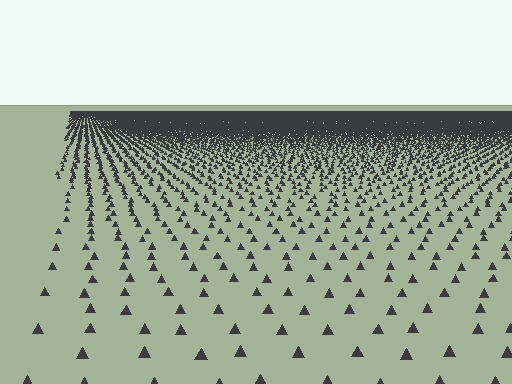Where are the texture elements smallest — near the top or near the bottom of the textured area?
Near the top.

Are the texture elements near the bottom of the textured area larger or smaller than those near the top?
Larger. Near the bottom, elements are closer to the viewer and appear at a bigger on-screen size.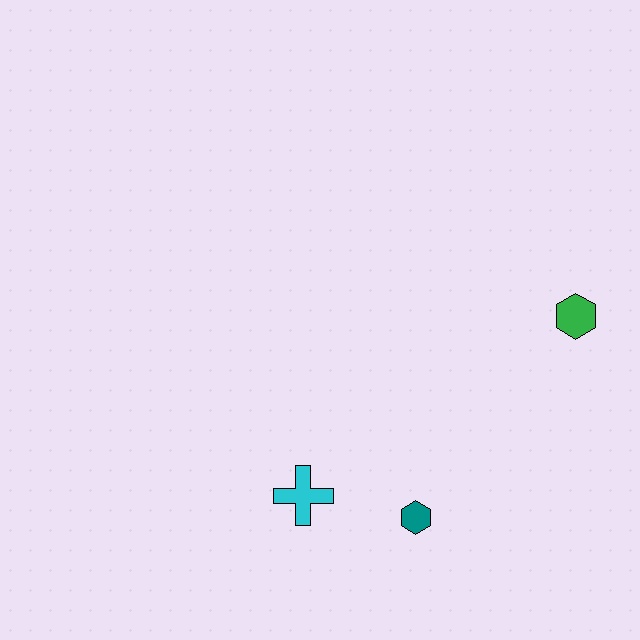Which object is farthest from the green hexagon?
The cyan cross is farthest from the green hexagon.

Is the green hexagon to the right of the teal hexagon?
Yes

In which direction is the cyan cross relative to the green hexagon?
The cyan cross is to the left of the green hexagon.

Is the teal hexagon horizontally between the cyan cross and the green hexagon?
Yes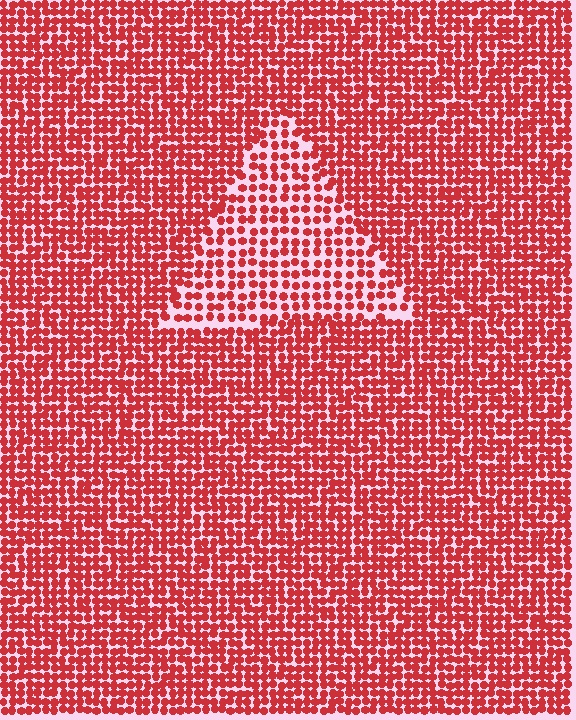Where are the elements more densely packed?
The elements are more densely packed outside the triangle boundary.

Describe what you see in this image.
The image contains small red elements arranged at two different densities. A triangle-shaped region is visible where the elements are less densely packed than the surrounding area.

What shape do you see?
I see a triangle.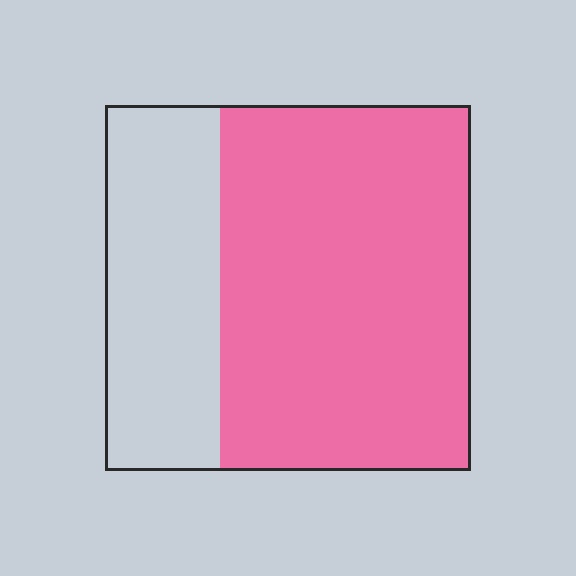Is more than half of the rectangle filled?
Yes.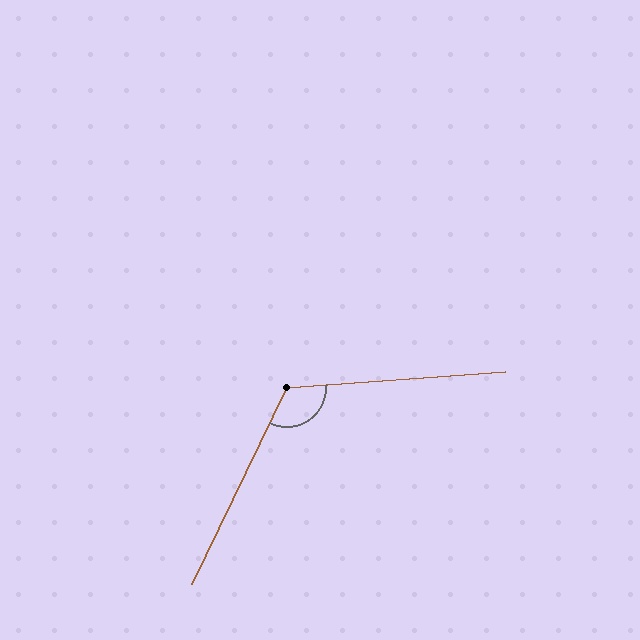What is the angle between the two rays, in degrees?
Approximately 120 degrees.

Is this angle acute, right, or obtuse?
It is obtuse.